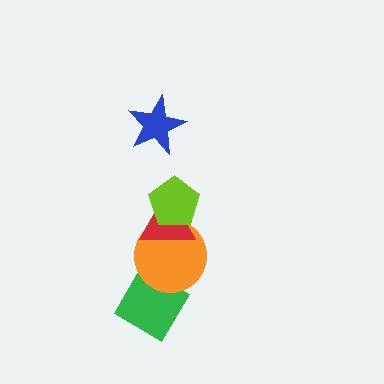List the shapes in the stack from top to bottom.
From top to bottom: the blue star, the lime pentagon, the red triangle, the orange circle, the green diamond.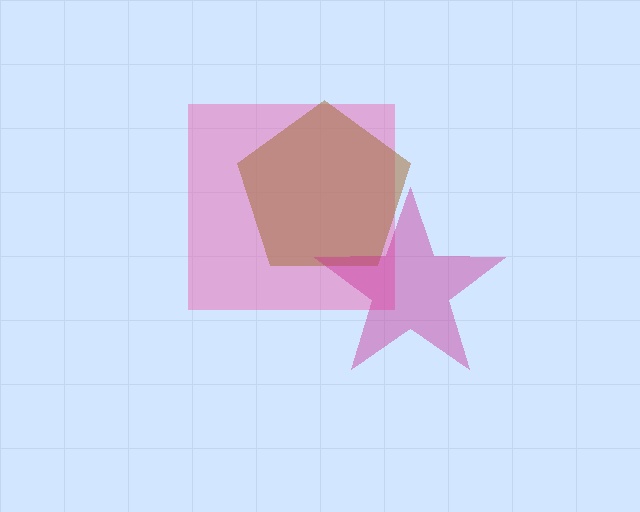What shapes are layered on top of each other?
The layered shapes are: a pink square, a brown pentagon, a magenta star.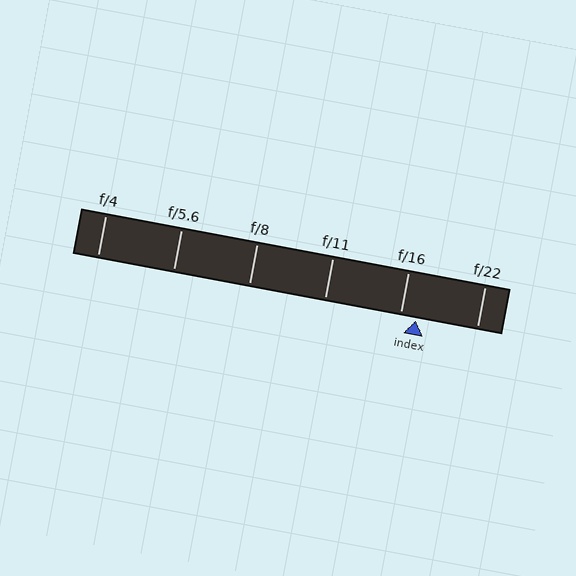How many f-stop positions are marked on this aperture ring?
There are 6 f-stop positions marked.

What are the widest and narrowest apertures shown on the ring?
The widest aperture shown is f/4 and the narrowest is f/22.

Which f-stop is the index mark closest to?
The index mark is closest to f/16.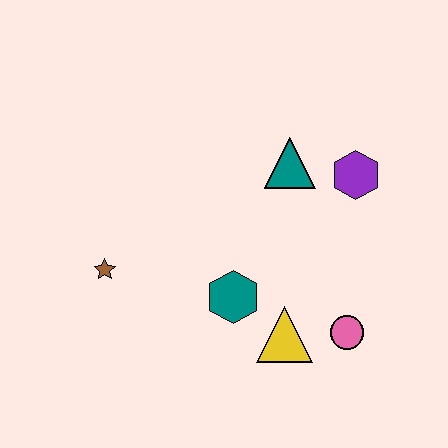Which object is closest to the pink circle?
The yellow triangle is closest to the pink circle.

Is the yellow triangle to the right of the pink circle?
No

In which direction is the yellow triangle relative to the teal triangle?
The yellow triangle is below the teal triangle.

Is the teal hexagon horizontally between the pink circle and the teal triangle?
No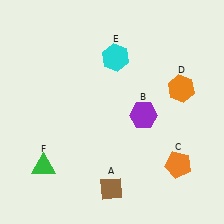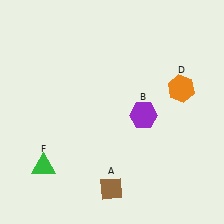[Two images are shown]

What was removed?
The cyan hexagon (E), the orange pentagon (C) were removed in Image 2.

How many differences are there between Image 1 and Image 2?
There are 2 differences between the two images.